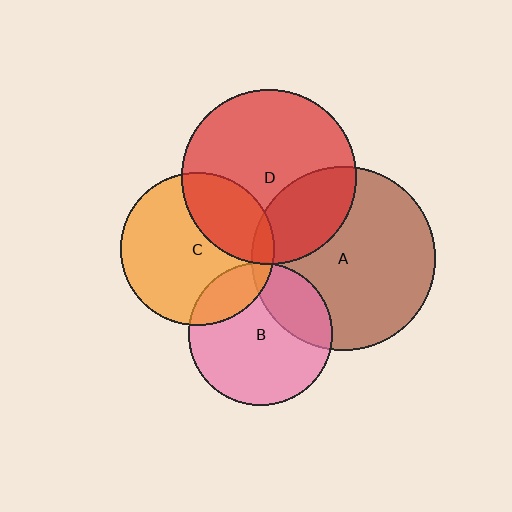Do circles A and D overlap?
Yes.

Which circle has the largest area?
Circle A (brown).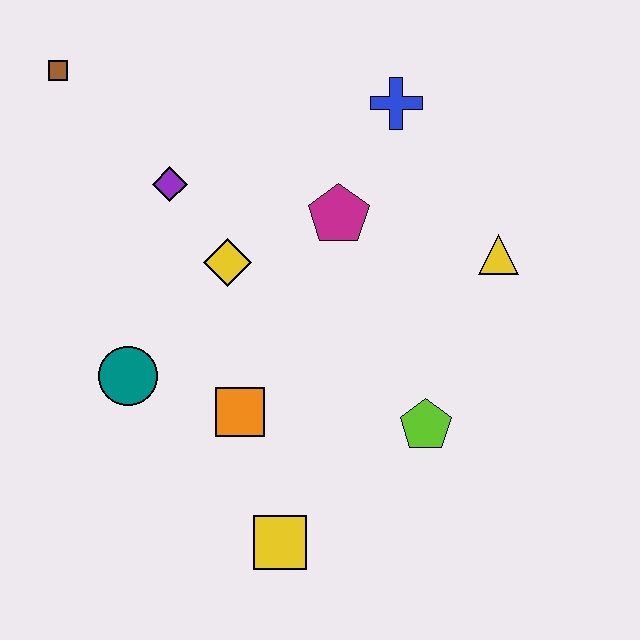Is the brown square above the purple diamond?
Yes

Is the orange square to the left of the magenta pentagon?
Yes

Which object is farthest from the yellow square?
The brown square is farthest from the yellow square.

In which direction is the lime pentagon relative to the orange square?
The lime pentagon is to the right of the orange square.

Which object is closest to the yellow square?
The orange square is closest to the yellow square.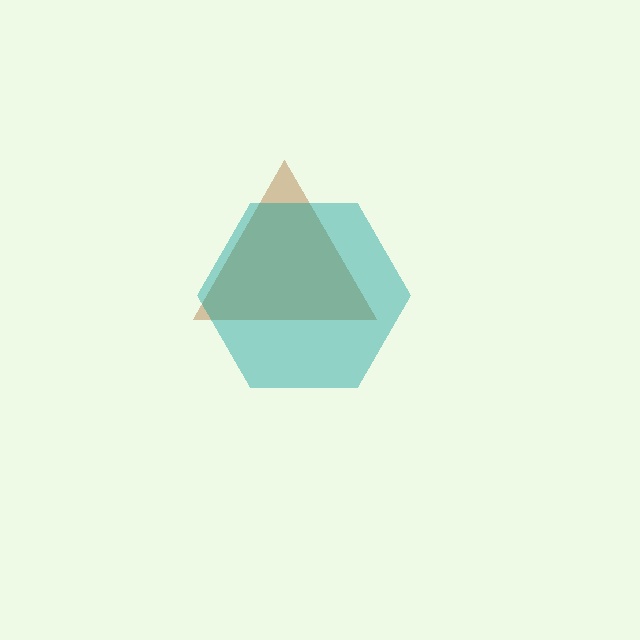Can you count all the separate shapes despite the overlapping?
Yes, there are 2 separate shapes.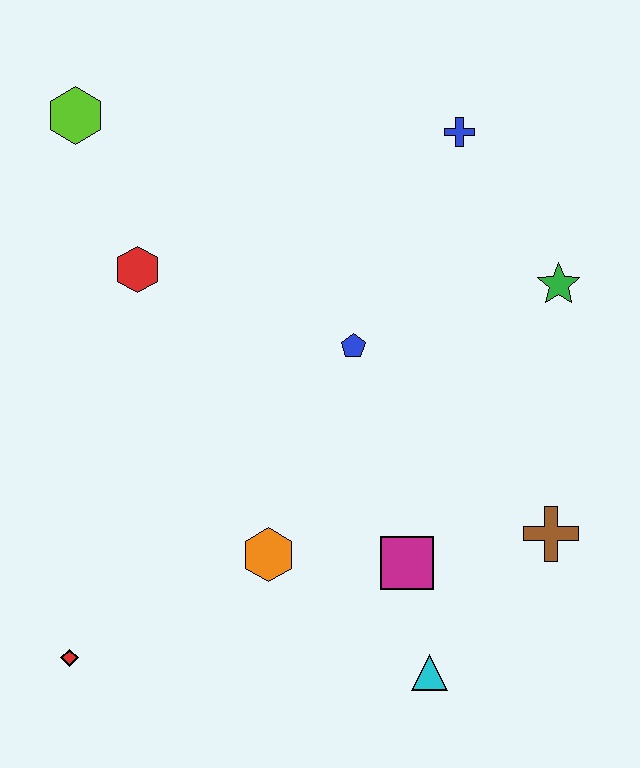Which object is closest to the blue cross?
The green star is closest to the blue cross.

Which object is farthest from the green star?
The red diamond is farthest from the green star.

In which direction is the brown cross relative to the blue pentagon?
The brown cross is to the right of the blue pentagon.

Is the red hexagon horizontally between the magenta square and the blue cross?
No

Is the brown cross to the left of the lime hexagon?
No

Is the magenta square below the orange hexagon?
Yes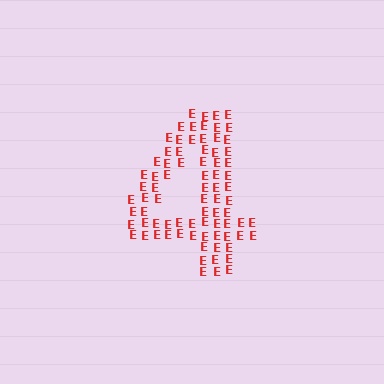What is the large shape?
The large shape is the digit 4.